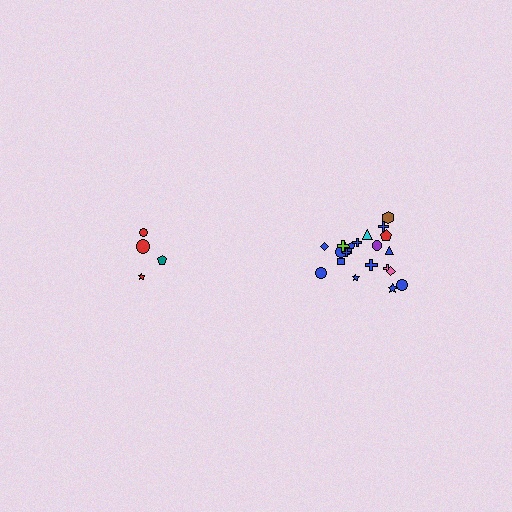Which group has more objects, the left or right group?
The right group.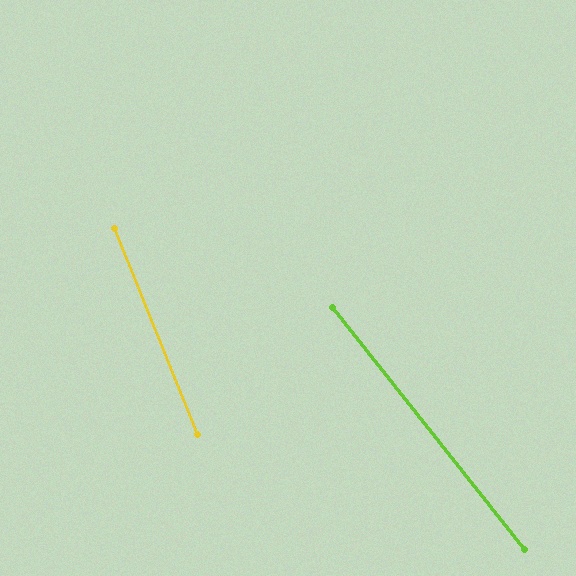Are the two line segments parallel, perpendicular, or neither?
Neither parallel nor perpendicular — they differ by about 16°.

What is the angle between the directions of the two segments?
Approximately 16 degrees.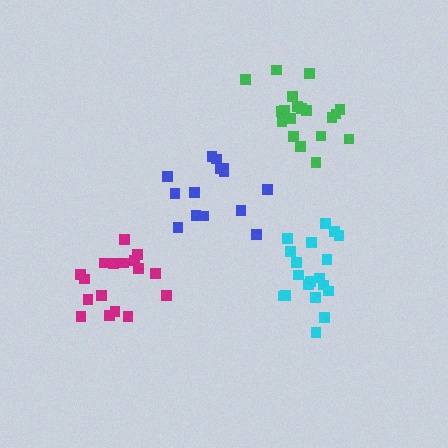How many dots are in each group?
Group 1: 14 dots, Group 2: 18 dots, Group 3: 19 dots, Group 4: 20 dots (71 total).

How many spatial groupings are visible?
There are 4 spatial groupings.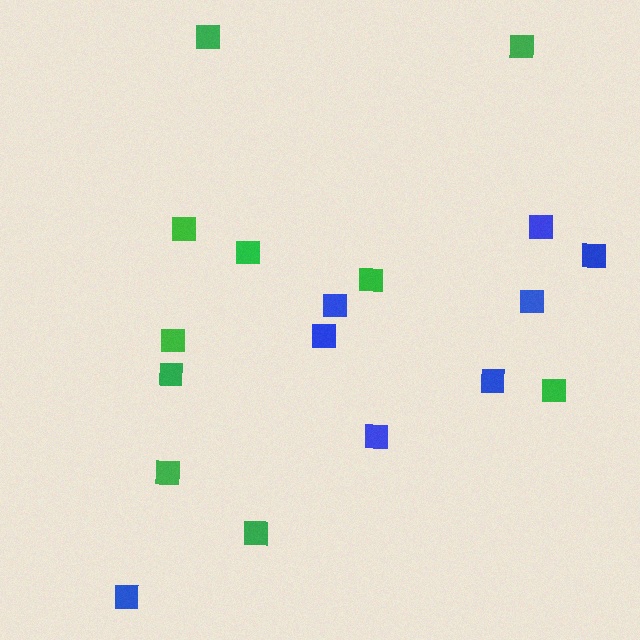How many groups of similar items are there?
There are 2 groups: one group of blue squares (8) and one group of green squares (10).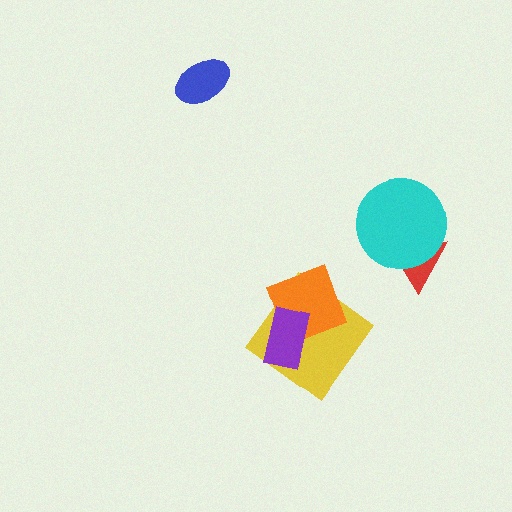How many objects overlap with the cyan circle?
1 object overlaps with the cyan circle.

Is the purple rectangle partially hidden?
No, no other shape covers it.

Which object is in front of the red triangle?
The cyan circle is in front of the red triangle.